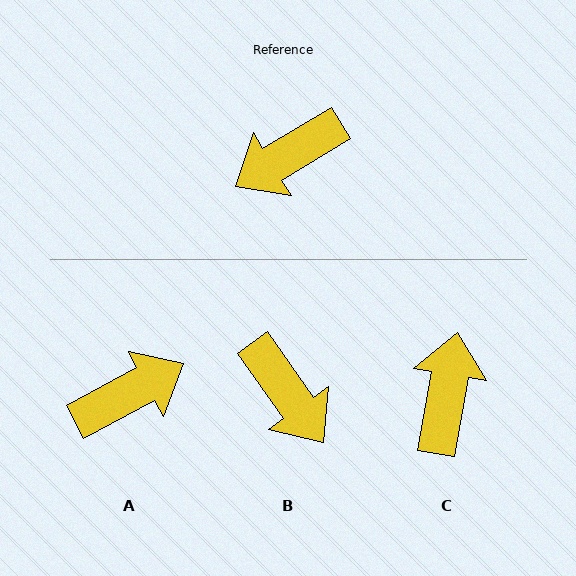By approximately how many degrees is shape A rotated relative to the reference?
Approximately 177 degrees counter-clockwise.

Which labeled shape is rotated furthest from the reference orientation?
A, about 177 degrees away.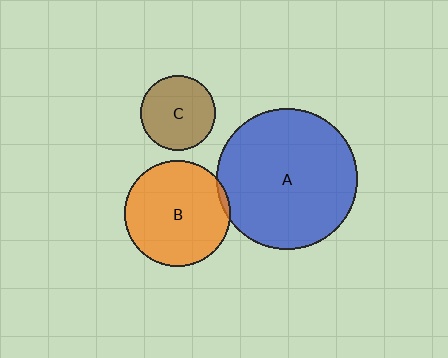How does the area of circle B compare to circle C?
Approximately 2.0 times.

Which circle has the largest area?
Circle A (blue).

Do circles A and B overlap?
Yes.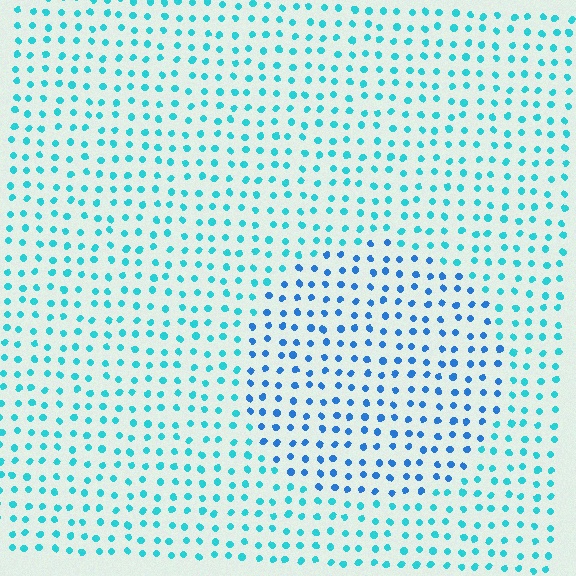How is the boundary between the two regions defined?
The boundary is defined purely by a slight shift in hue (about 30 degrees). Spacing, size, and orientation are identical on both sides.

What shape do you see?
I see a circle.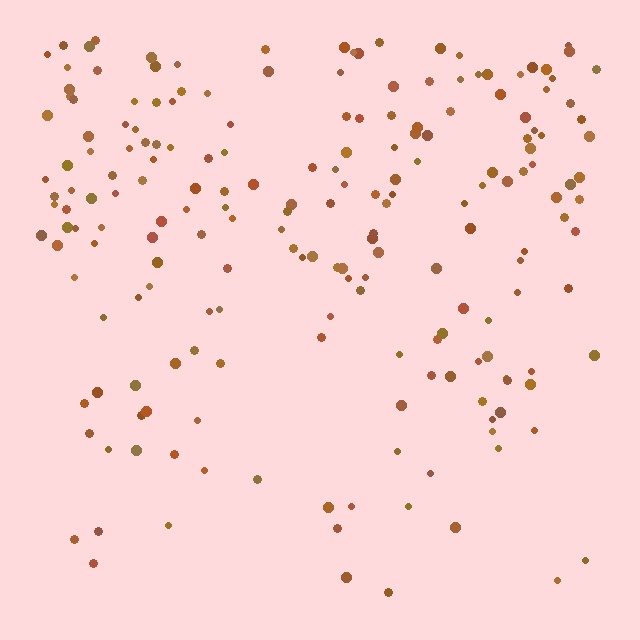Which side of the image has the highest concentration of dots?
The top.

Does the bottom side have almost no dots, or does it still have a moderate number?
Still a moderate number, just noticeably fewer than the top.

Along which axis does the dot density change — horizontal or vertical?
Vertical.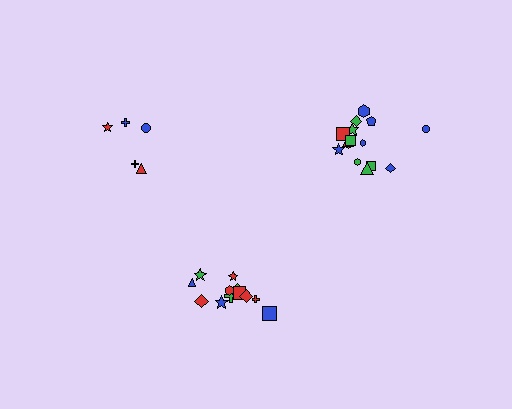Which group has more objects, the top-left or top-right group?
The top-right group.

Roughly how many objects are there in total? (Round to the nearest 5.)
Roughly 30 objects in total.